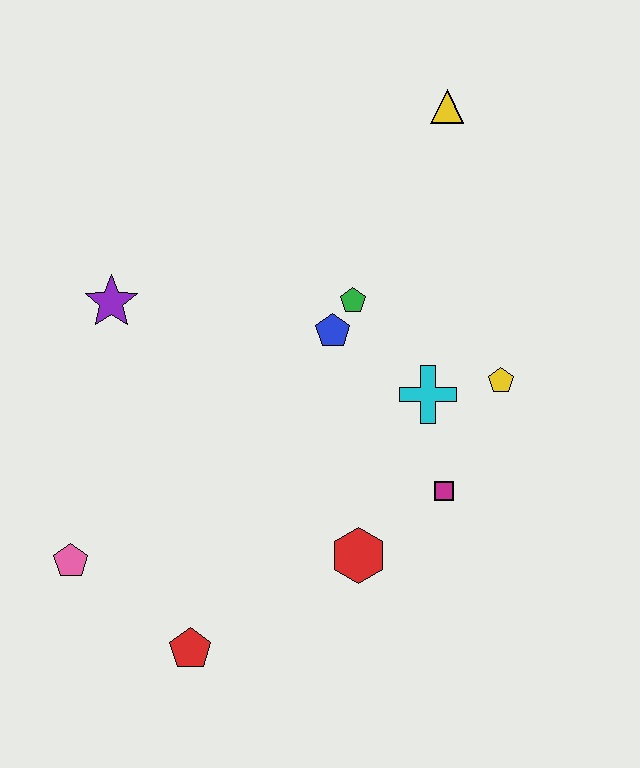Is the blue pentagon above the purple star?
No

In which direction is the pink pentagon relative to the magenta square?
The pink pentagon is to the left of the magenta square.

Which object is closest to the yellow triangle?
The green pentagon is closest to the yellow triangle.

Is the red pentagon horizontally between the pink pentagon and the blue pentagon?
Yes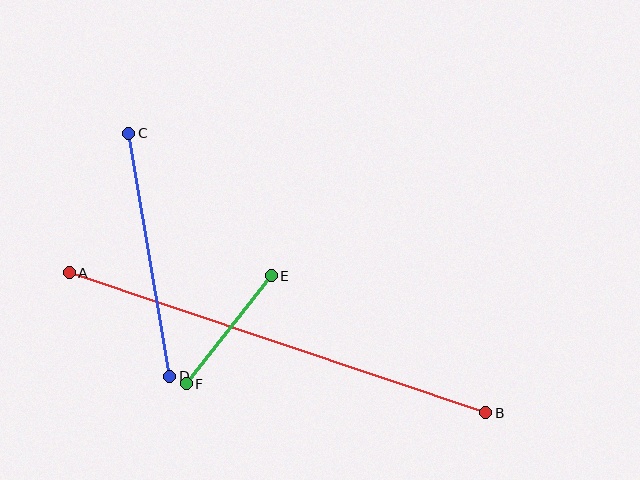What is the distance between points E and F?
The distance is approximately 138 pixels.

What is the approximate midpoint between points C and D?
The midpoint is at approximately (149, 255) pixels.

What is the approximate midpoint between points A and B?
The midpoint is at approximately (278, 343) pixels.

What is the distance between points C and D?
The distance is approximately 247 pixels.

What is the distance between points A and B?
The distance is approximately 439 pixels.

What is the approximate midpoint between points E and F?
The midpoint is at approximately (229, 330) pixels.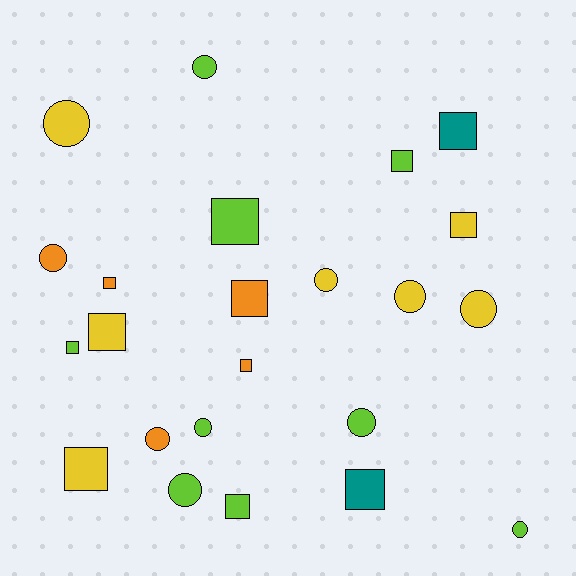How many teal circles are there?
There are no teal circles.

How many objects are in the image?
There are 23 objects.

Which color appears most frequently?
Lime, with 9 objects.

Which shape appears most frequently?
Square, with 12 objects.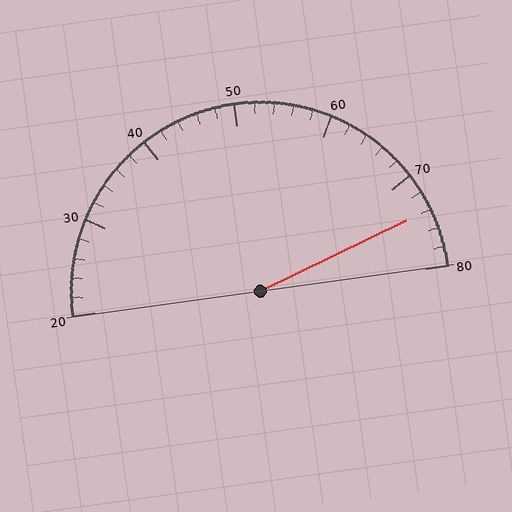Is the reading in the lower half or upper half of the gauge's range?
The reading is in the upper half of the range (20 to 80).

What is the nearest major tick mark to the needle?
The nearest major tick mark is 70.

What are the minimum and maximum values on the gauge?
The gauge ranges from 20 to 80.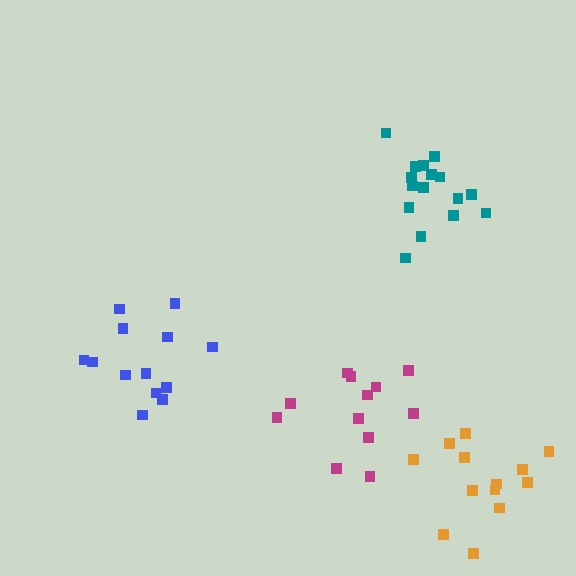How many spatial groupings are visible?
There are 4 spatial groupings.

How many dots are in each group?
Group 1: 16 dots, Group 2: 13 dots, Group 3: 12 dots, Group 4: 13 dots (54 total).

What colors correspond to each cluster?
The clusters are colored: teal, blue, magenta, orange.